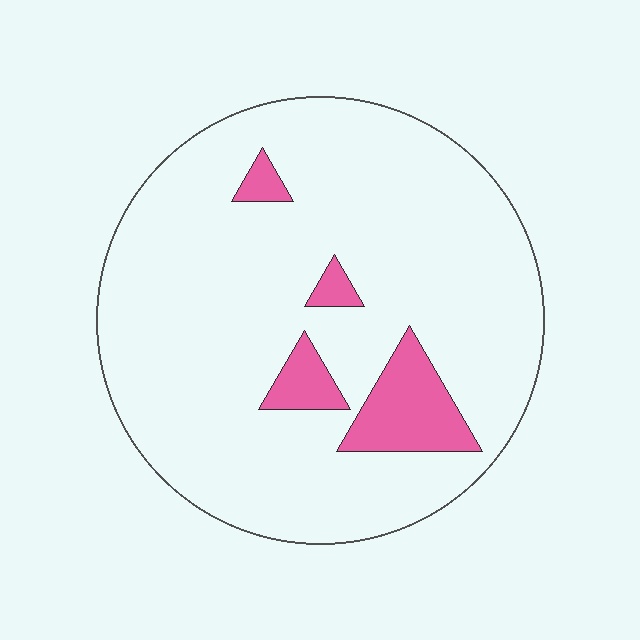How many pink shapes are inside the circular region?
4.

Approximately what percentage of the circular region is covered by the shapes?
Approximately 10%.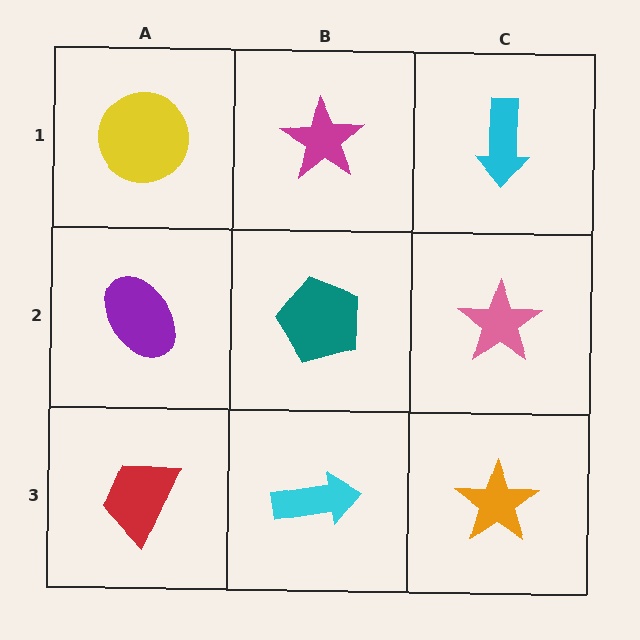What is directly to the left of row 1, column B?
A yellow circle.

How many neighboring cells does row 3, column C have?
2.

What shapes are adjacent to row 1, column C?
A pink star (row 2, column C), a magenta star (row 1, column B).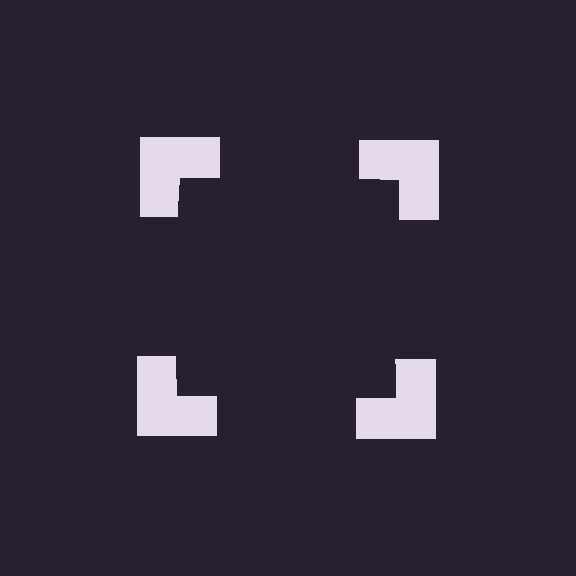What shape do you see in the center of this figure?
An illusory square — its edges are inferred from the aligned wedge cuts in the notched squares, not physically drawn.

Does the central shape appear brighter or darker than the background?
It typically appears slightly darker than the background, even though no actual brightness change is drawn.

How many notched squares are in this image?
There are 4 — one at each vertex of the illusory square.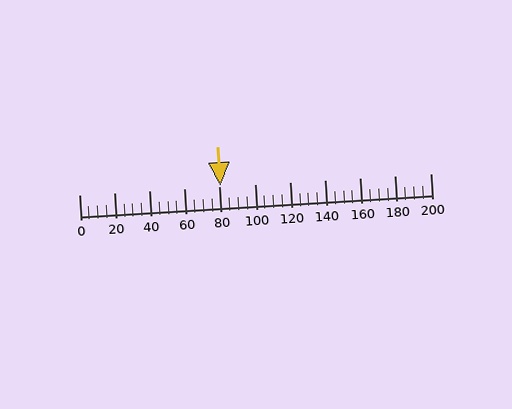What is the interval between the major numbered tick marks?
The major tick marks are spaced 20 units apart.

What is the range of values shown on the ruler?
The ruler shows values from 0 to 200.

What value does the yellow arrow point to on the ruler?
The yellow arrow points to approximately 80.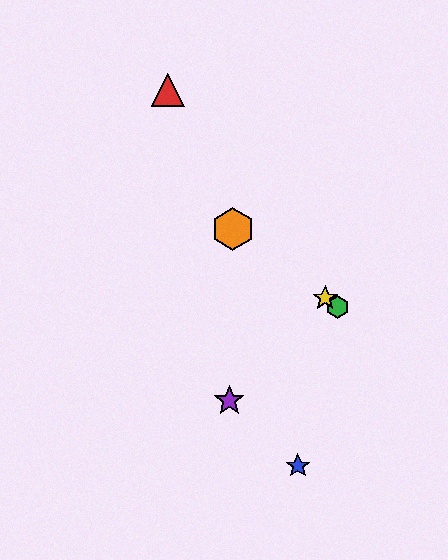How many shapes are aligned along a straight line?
3 shapes (the green hexagon, the yellow star, the orange hexagon) are aligned along a straight line.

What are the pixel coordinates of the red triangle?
The red triangle is at (168, 90).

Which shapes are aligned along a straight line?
The green hexagon, the yellow star, the orange hexagon are aligned along a straight line.